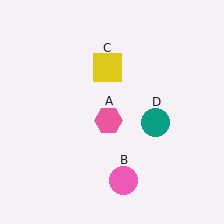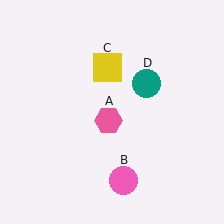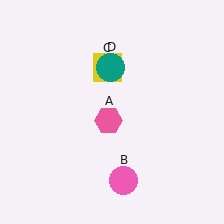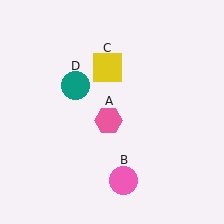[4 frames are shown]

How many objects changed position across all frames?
1 object changed position: teal circle (object D).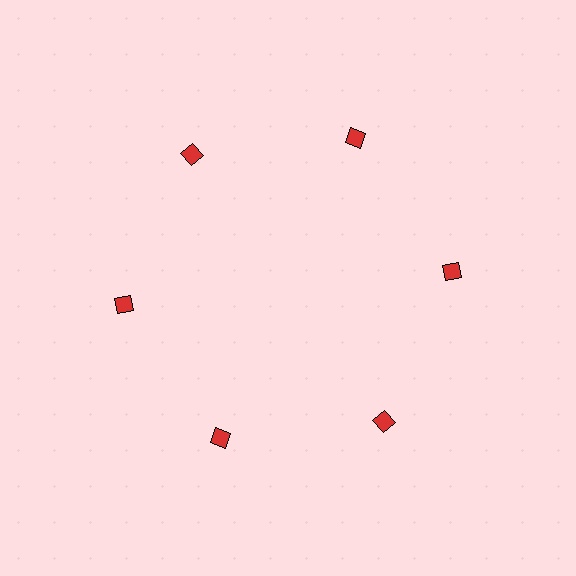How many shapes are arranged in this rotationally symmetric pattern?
There are 6 shapes, arranged in 6 groups of 1.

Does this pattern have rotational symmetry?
Yes, this pattern has 6-fold rotational symmetry. It looks the same after rotating 60 degrees around the center.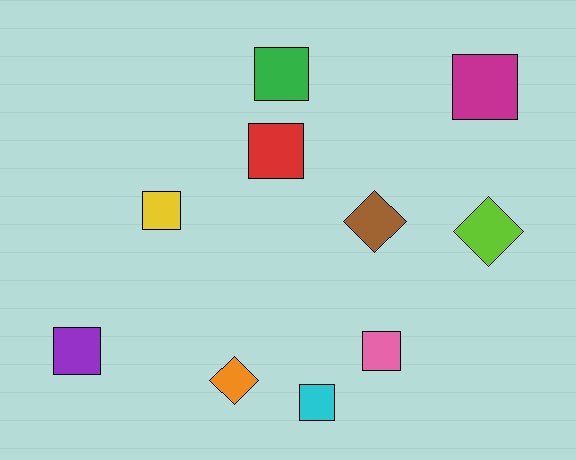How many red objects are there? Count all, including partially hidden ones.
There is 1 red object.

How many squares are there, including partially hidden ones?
There are 7 squares.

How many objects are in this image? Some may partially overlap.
There are 10 objects.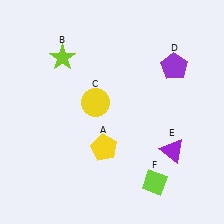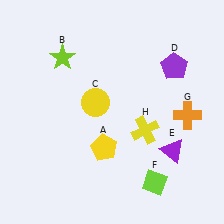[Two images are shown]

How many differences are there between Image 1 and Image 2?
There are 2 differences between the two images.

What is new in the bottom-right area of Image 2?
A yellow cross (H) was added in the bottom-right area of Image 2.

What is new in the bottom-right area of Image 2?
An orange cross (G) was added in the bottom-right area of Image 2.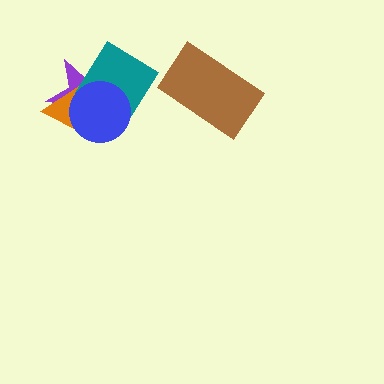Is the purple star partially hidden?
Yes, it is partially covered by another shape.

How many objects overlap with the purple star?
3 objects overlap with the purple star.